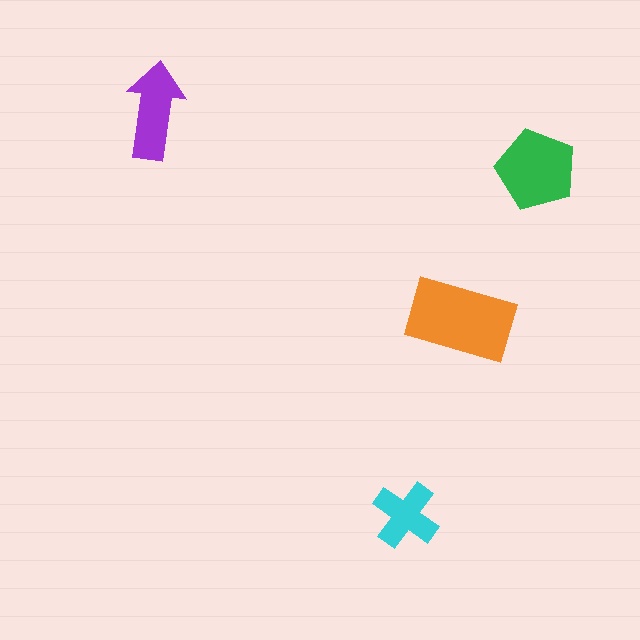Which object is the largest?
The orange rectangle.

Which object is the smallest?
The cyan cross.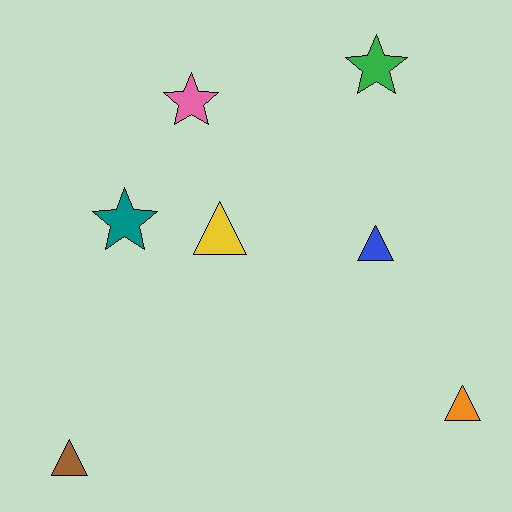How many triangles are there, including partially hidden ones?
There are 4 triangles.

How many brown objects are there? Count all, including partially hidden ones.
There is 1 brown object.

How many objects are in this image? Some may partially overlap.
There are 7 objects.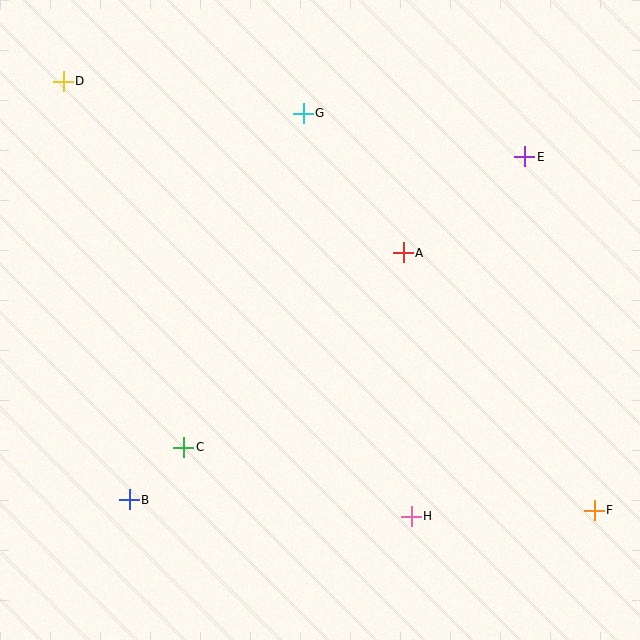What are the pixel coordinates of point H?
Point H is at (411, 516).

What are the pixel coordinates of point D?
Point D is at (63, 81).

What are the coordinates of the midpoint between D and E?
The midpoint between D and E is at (294, 119).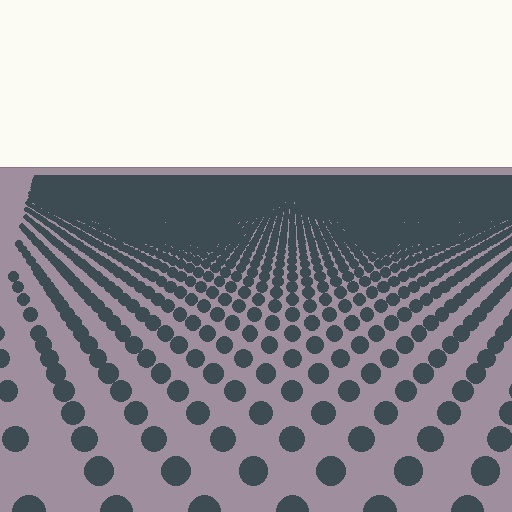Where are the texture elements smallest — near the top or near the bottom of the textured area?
Near the top.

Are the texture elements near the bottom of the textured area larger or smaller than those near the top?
Larger. Near the bottom, elements are closer to the viewer and appear at a bigger on-screen size.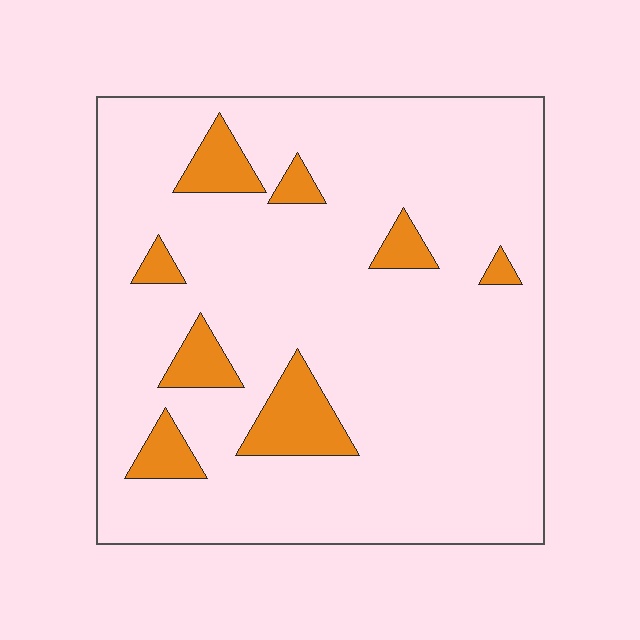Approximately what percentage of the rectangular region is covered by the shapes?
Approximately 10%.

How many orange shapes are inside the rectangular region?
8.